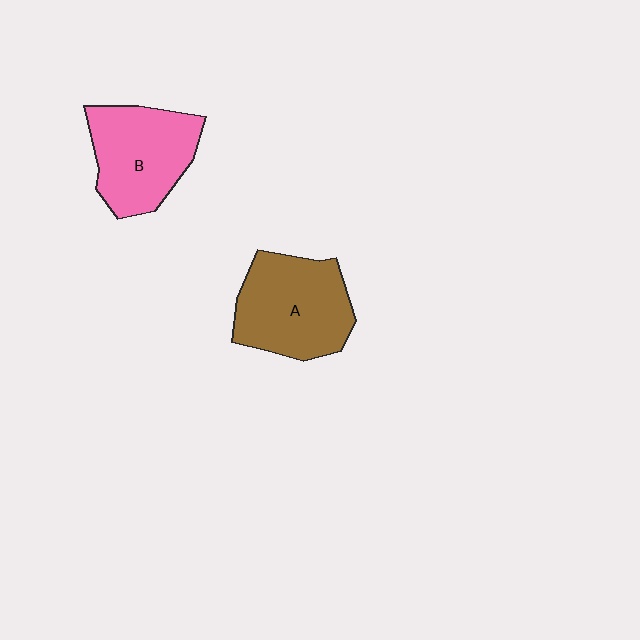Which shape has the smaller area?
Shape B (pink).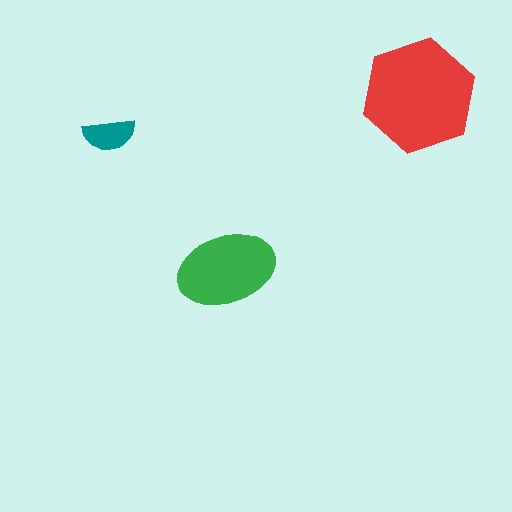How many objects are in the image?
There are 3 objects in the image.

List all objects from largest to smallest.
The red hexagon, the green ellipse, the teal semicircle.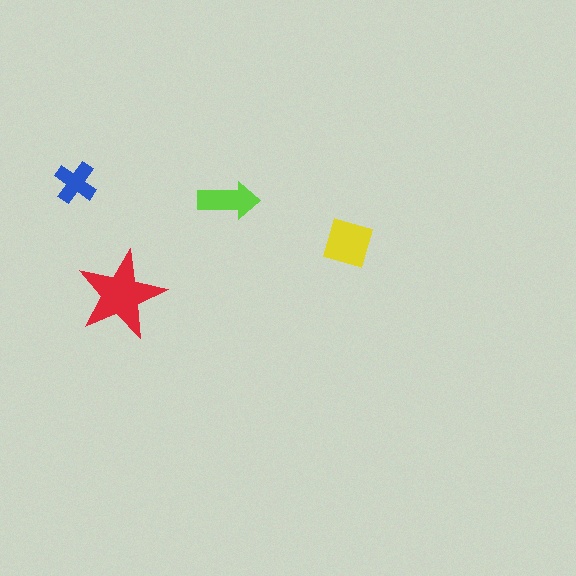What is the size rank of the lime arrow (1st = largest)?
3rd.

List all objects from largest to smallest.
The red star, the yellow square, the lime arrow, the blue cross.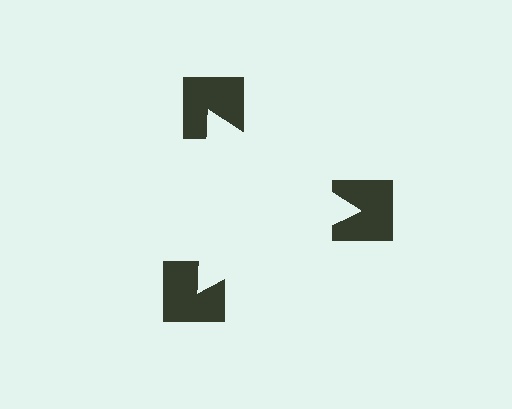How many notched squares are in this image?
There are 3 — one at each vertex of the illusory triangle.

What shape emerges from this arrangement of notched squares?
An illusory triangle — its edges are inferred from the aligned wedge cuts in the notched squares, not physically drawn.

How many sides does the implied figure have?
3 sides.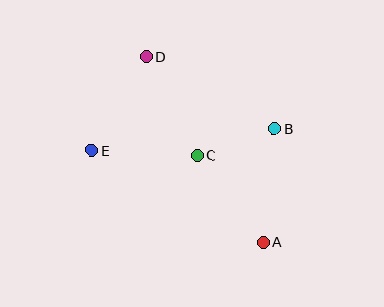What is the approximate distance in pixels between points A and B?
The distance between A and B is approximately 114 pixels.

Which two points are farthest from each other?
Points A and D are farthest from each other.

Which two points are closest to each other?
Points B and C are closest to each other.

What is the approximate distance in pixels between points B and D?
The distance between B and D is approximately 147 pixels.